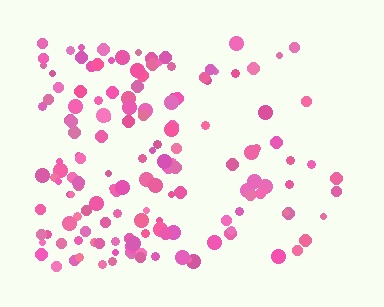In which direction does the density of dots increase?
From right to left, with the left side densest.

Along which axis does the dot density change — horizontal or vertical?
Horizontal.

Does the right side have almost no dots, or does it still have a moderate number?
Still a moderate number, just noticeably fewer than the left.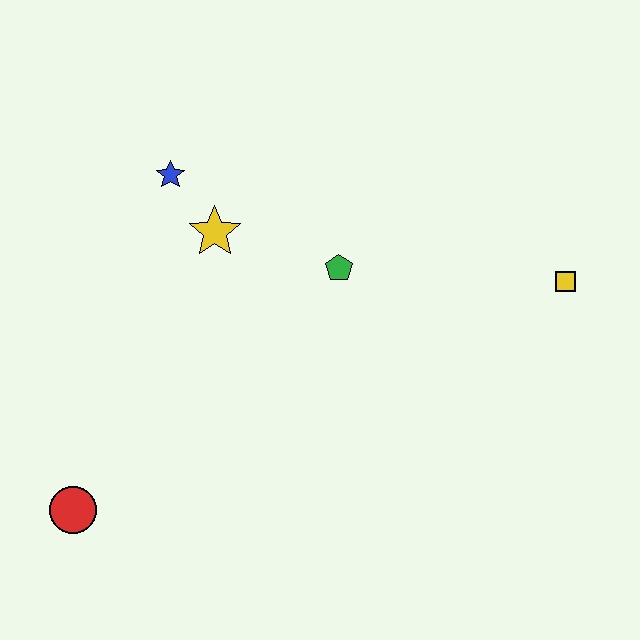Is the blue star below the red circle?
No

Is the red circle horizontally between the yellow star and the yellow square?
No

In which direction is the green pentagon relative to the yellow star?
The green pentagon is to the right of the yellow star.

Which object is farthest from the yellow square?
The red circle is farthest from the yellow square.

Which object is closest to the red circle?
The yellow star is closest to the red circle.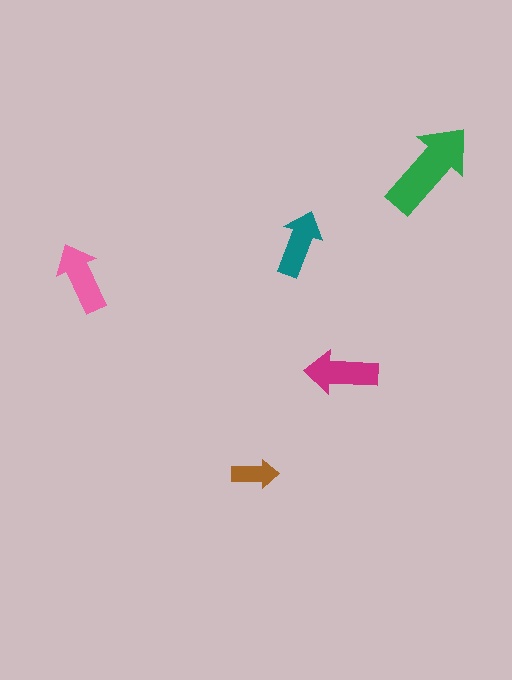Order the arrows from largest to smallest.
the green one, the magenta one, the pink one, the teal one, the brown one.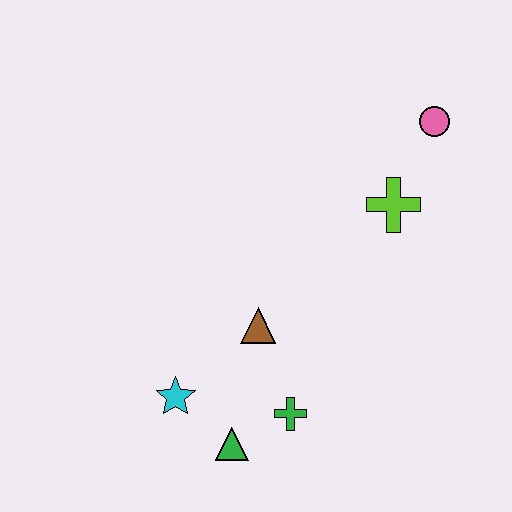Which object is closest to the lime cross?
The pink circle is closest to the lime cross.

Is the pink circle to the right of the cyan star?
Yes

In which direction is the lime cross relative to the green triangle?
The lime cross is above the green triangle.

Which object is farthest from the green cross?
The pink circle is farthest from the green cross.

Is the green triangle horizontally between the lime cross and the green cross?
No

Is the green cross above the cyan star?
No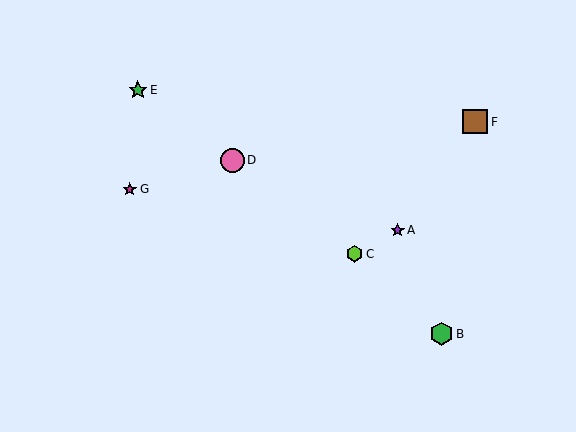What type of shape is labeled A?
Shape A is a purple star.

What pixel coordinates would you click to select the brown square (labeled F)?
Click at (475, 122) to select the brown square F.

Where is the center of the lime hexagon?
The center of the lime hexagon is at (355, 254).